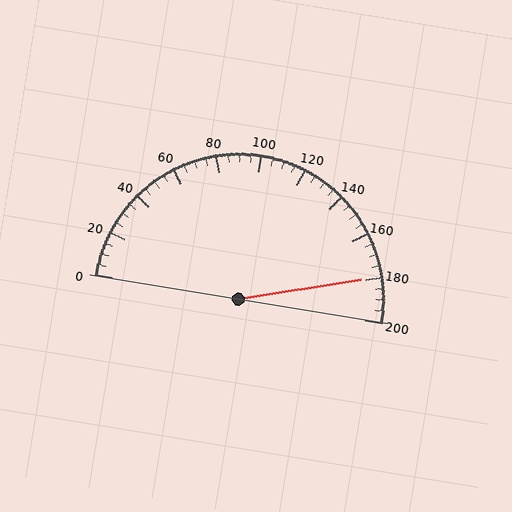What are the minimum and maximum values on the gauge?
The gauge ranges from 0 to 200.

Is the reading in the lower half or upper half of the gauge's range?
The reading is in the upper half of the range (0 to 200).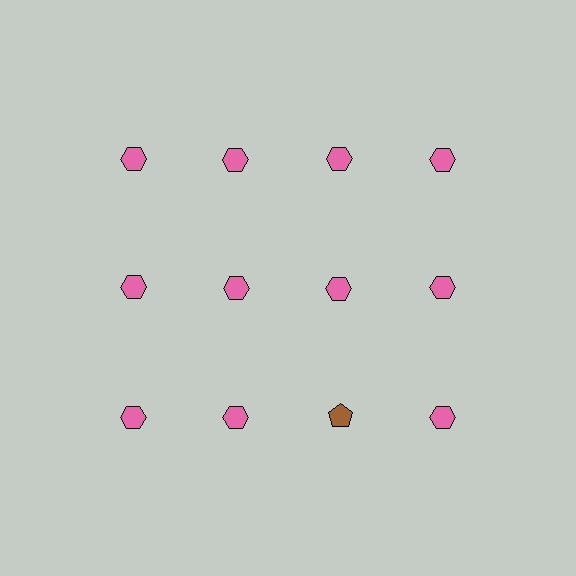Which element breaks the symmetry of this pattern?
The brown pentagon in the third row, center column breaks the symmetry. All other shapes are pink hexagons.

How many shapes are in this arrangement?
There are 12 shapes arranged in a grid pattern.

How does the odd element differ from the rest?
It differs in both color (brown instead of pink) and shape (pentagon instead of hexagon).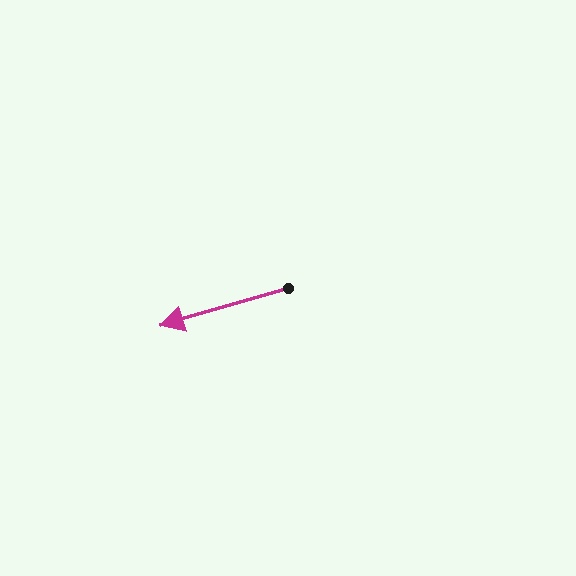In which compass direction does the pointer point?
West.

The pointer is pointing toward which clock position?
Roughly 8 o'clock.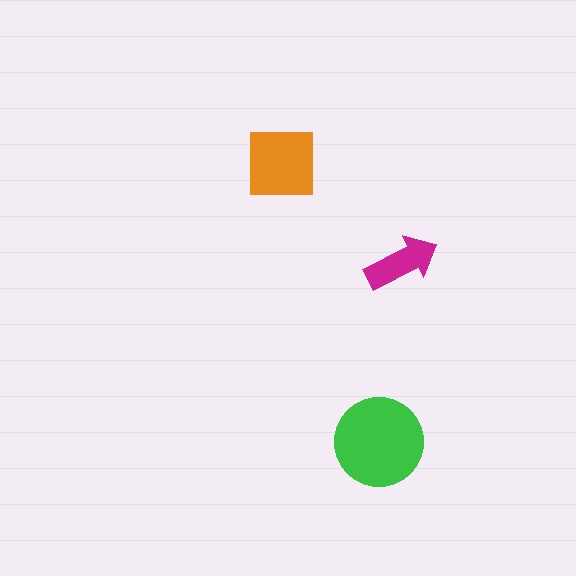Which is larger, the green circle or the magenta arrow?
The green circle.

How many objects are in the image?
There are 3 objects in the image.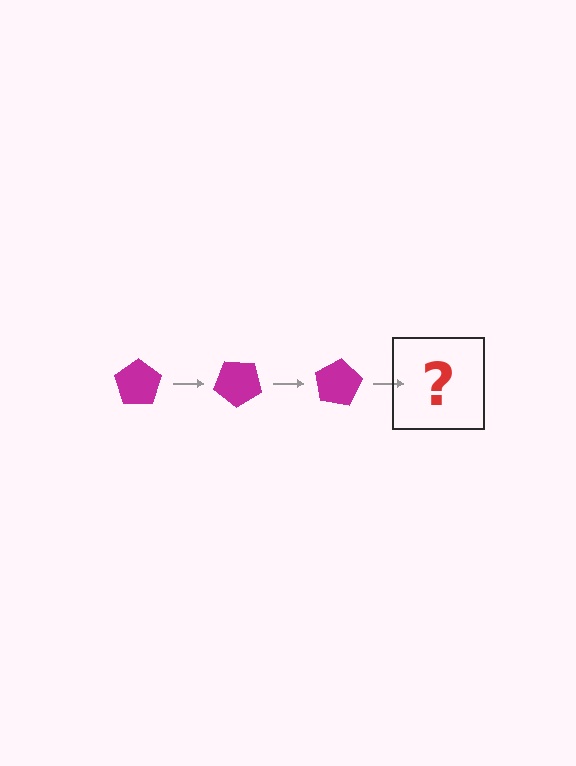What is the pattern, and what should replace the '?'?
The pattern is that the pentagon rotates 40 degrees each step. The '?' should be a magenta pentagon rotated 120 degrees.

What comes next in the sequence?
The next element should be a magenta pentagon rotated 120 degrees.